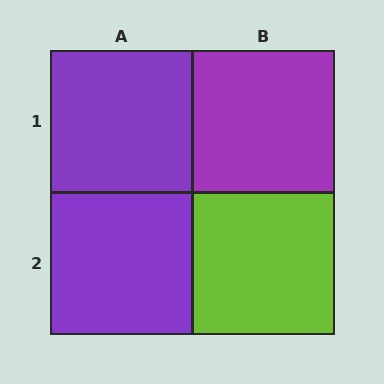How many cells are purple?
3 cells are purple.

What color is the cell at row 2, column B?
Lime.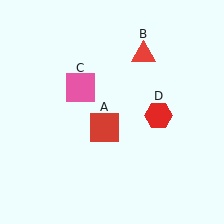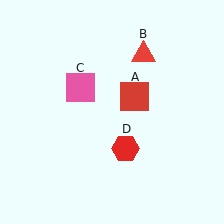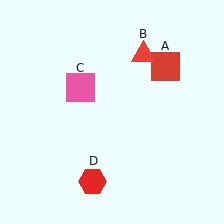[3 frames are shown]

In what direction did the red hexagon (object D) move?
The red hexagon (object D) moved down and to the left.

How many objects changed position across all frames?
2 objects changed position: red square (object A), red hexagon (object D).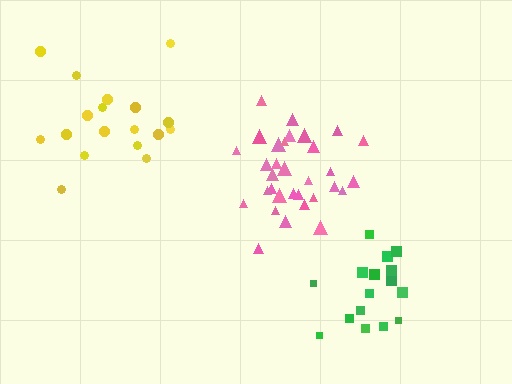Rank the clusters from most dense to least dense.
pink, green, yellow.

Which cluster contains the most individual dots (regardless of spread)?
Pink (32).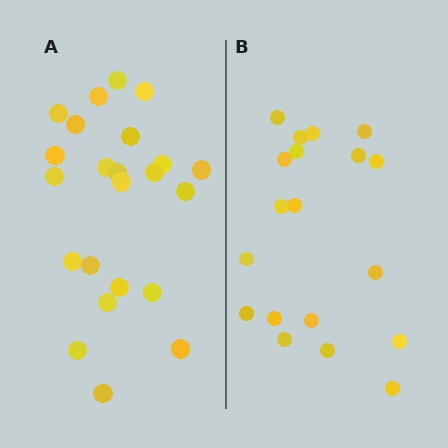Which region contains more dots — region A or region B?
Region A (the left region) has more dots.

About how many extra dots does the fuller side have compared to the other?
Region A has about 4 more dots than region B.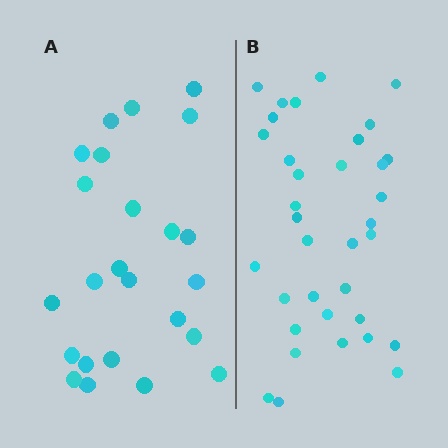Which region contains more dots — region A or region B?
Region B (the right region) has more dots.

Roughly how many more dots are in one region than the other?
Region B has roughly 12 or so more dots than region A.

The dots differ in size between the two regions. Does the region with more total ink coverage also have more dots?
No. Region A has more total ink coverage because its dots are larger, but region B actually contains more individual dots. Total area can be misleading — the number of items is what matters here.